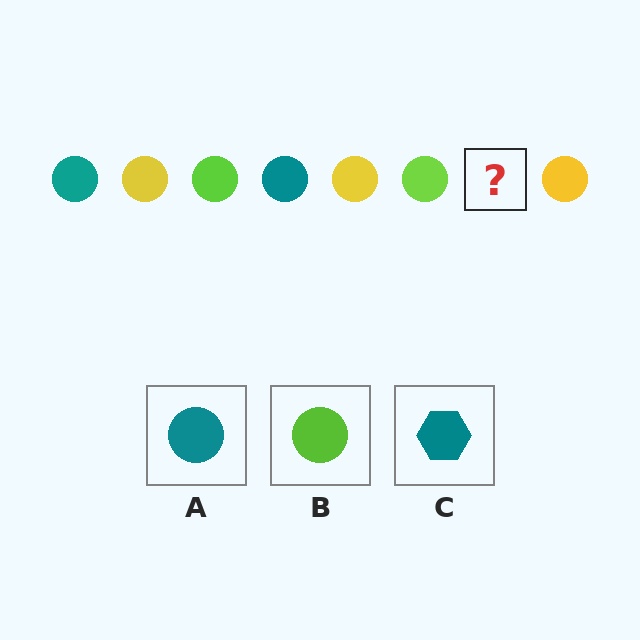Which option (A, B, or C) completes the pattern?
A.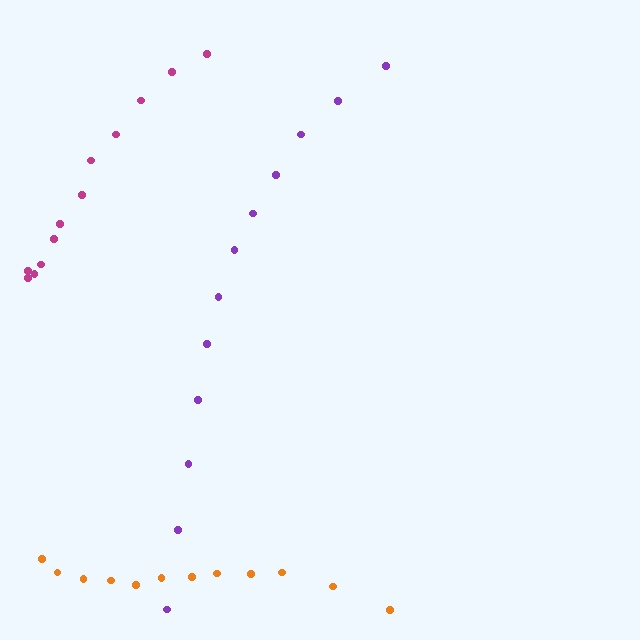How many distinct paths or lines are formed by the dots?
There are 3 distinct paths.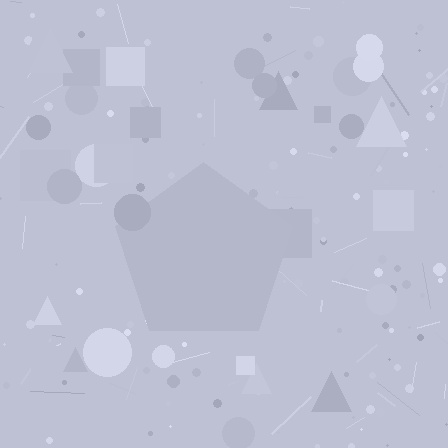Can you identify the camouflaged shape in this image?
The camouflaged shape is a pentagon.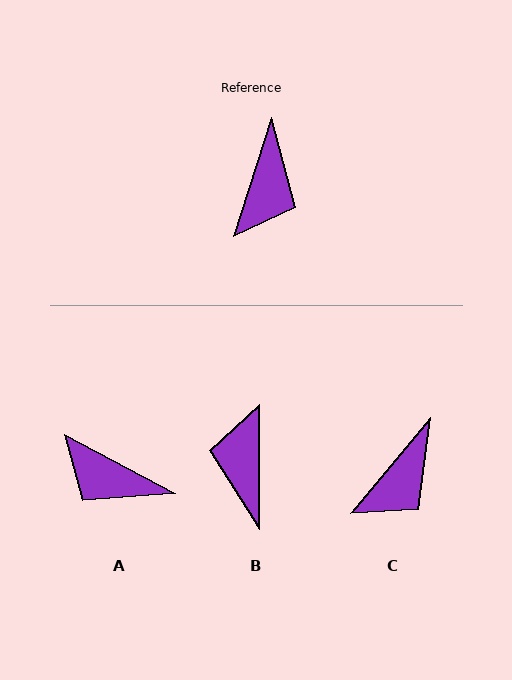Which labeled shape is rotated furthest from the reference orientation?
B, about 163 degrees away.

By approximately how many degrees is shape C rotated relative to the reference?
Approximately 22 degrees clockwise.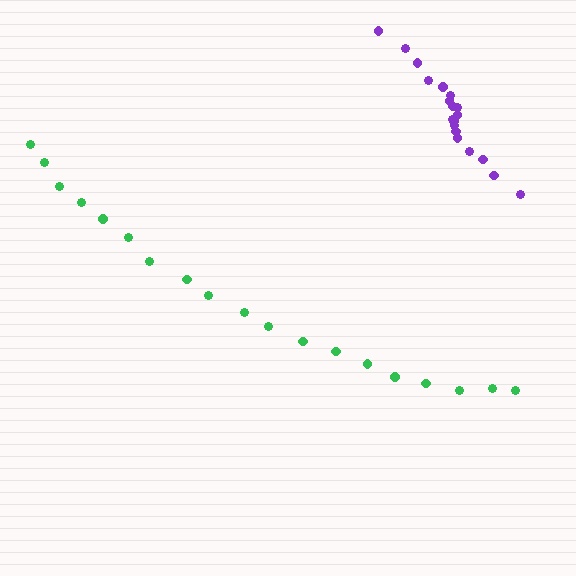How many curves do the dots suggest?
There are 2 distinct paths.